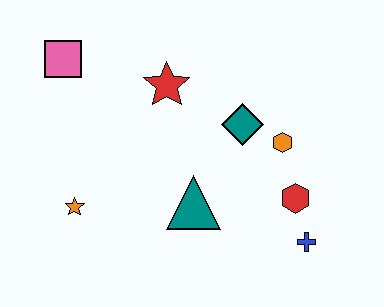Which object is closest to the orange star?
The teal triangle is closest to the orange star.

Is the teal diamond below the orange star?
No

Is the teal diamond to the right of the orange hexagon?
No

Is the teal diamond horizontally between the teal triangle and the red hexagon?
Yes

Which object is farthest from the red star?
The blue cross is farthest from the red star.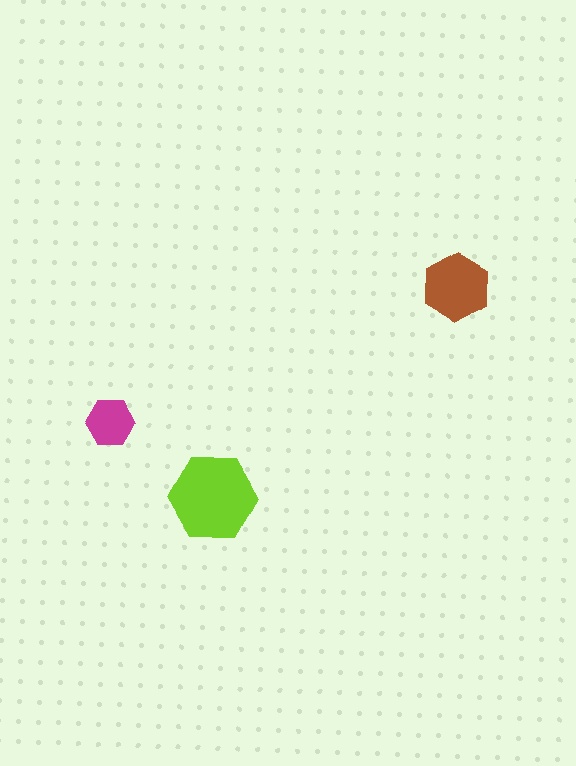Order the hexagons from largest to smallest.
the lime one, the brown one, the magenta one.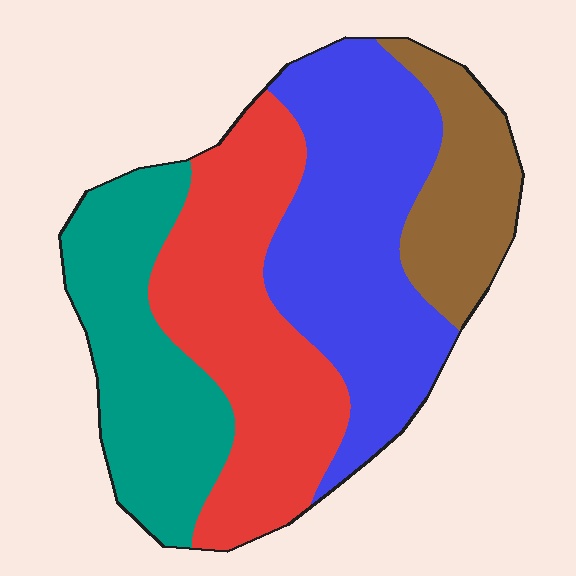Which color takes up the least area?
Brown, at roughly 15%.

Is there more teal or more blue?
Blue.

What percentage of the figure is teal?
Teal takes up about one quarter (1/4) of the figure.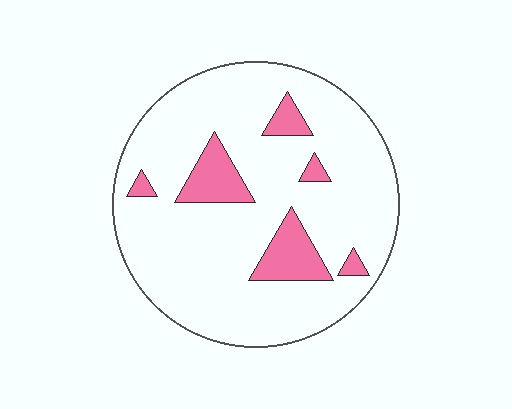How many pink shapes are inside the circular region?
6.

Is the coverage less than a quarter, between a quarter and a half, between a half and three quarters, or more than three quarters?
Less than a quarter.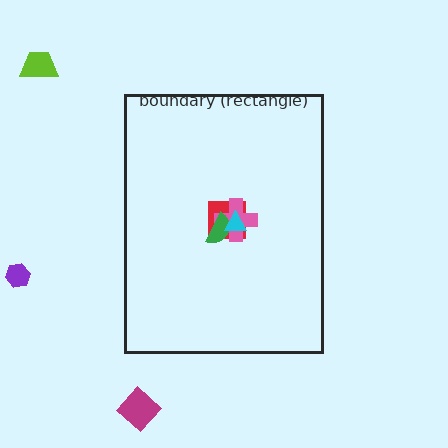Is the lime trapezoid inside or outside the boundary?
Outside.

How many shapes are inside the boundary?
4 inside, 3 outside.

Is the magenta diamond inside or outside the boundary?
Outside.